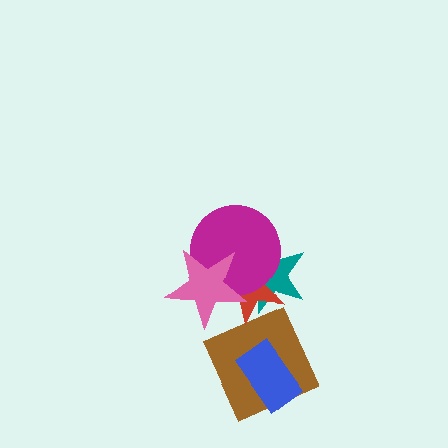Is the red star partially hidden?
Yes, it is partially covered by another shape.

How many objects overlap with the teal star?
3 objects overlap with the teal star.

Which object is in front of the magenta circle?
The pink star is in front of the magenta circle.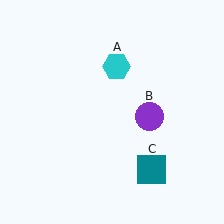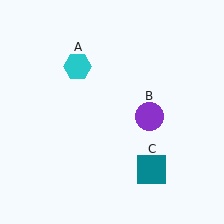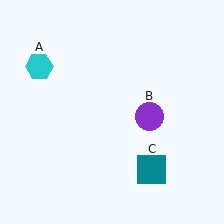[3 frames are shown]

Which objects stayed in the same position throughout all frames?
Purple circle (object B) and teal square (object C) remained stationary.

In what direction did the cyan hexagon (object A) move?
The cyan hexagon (object A) moved left.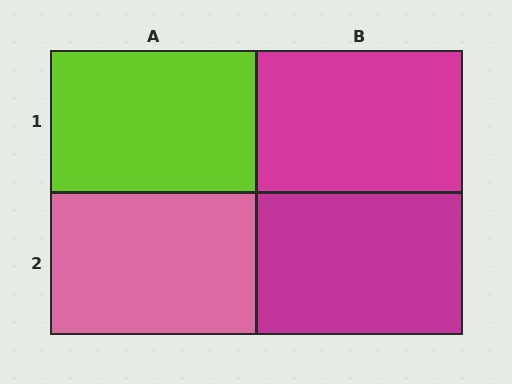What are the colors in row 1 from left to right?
Lime, magenta.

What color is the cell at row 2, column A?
Pink.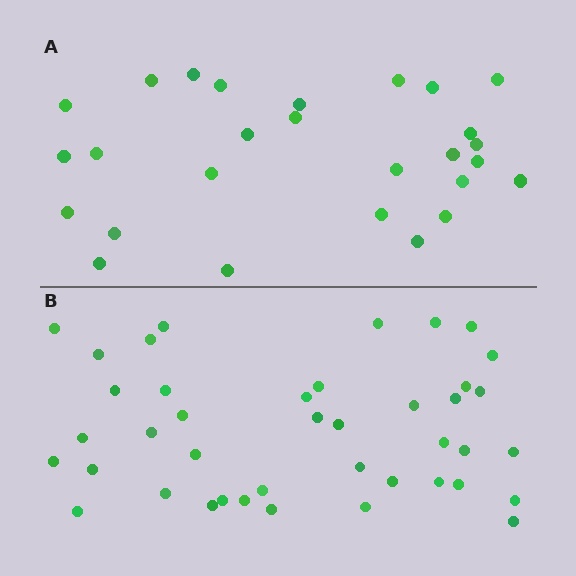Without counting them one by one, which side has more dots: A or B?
Region B (the bottom region) has more dots.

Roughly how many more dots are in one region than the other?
Region B has approximately 15 more dots than region A.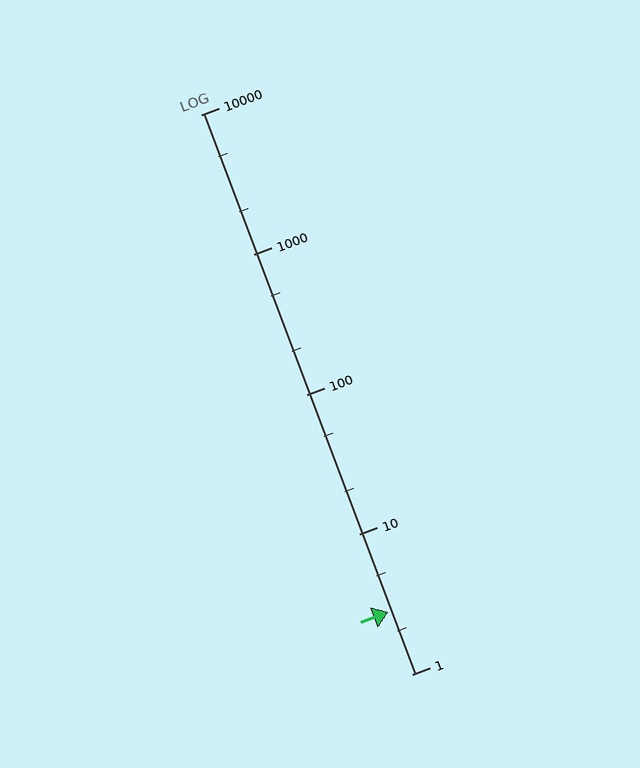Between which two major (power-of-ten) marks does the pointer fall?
The pointer is between 1 and 10.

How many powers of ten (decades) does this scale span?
The scale spans 4 decades, from 1 to 10000.